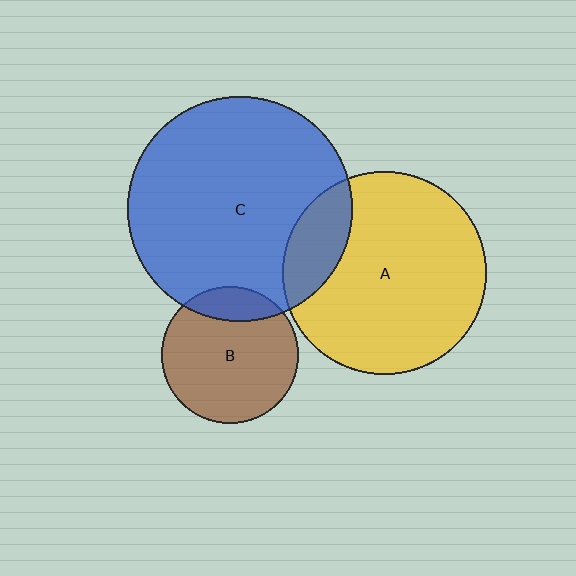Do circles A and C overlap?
Yes.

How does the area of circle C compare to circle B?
Approximately 2.7 times.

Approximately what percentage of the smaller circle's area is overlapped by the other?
Approximately 15%.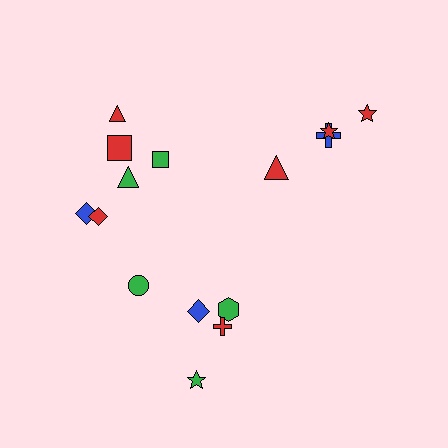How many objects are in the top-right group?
There are 4 objects.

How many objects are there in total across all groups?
There are 15 objects.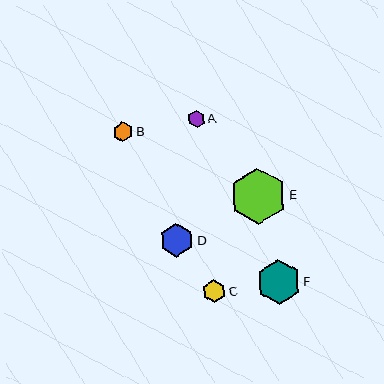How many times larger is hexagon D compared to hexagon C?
Hexagon D is approximately 1.4 times the size of hexagon C.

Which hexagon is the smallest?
Hexagon A is the smallest with a size of approximately 17 pixels.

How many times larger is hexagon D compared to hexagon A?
Hexagon D is approximately 2.0 times the size of hexagon A.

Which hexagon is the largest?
Hexagon E is the largest with a size of approximately 57 pixels.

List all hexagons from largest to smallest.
From largest to smallest: E, F, D, C, B, A.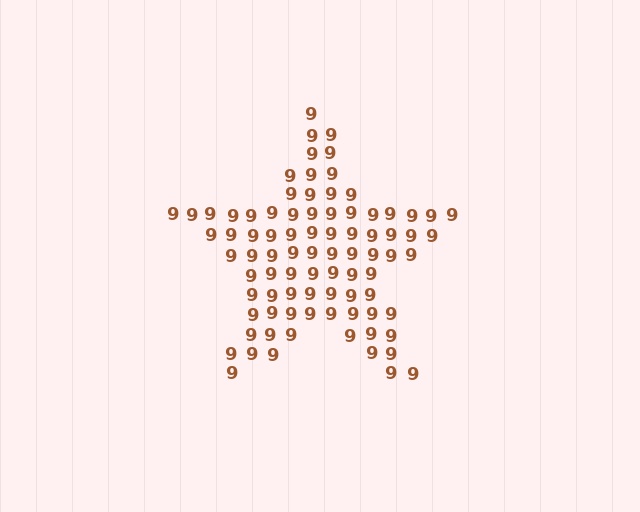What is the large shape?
The large shape is a star.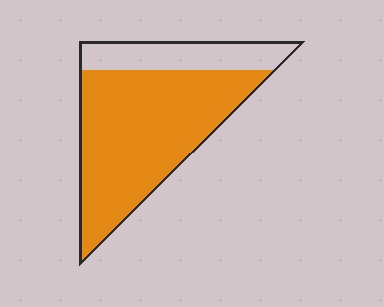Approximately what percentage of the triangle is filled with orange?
Approximately 75%.